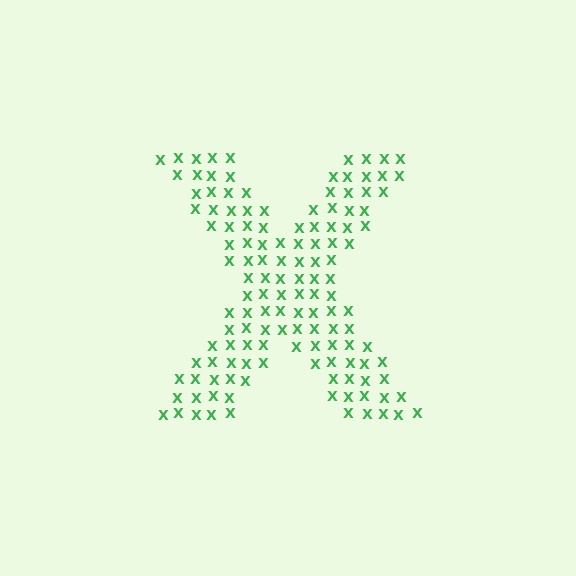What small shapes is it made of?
It is made of small letter X's.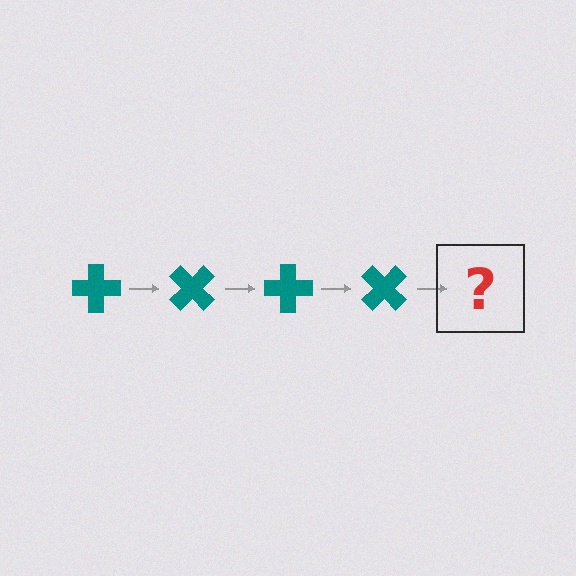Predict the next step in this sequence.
The next step is a teal cross rotated 180 degrees.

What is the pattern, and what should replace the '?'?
The pattern is that the cross rotates 45 degrees each step. The '?' should be a teal cross rotated 180 degrees.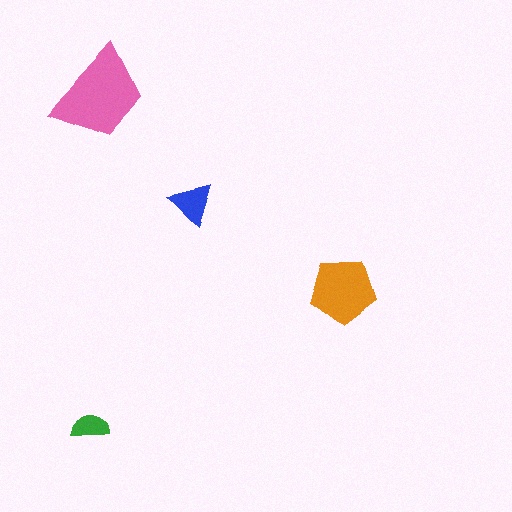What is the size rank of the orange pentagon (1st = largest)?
2nd.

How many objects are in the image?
There are 4 objects in the image.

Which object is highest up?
The pink trapezoid is topmost.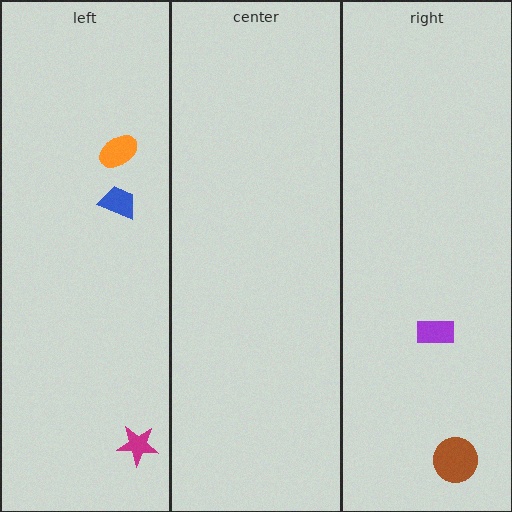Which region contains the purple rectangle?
The right region.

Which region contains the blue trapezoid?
The left region.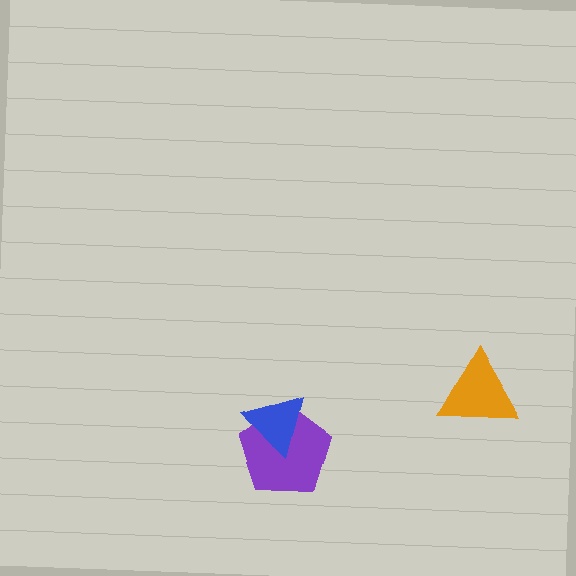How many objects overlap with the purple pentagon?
1 object overlaps with the purple pentagon.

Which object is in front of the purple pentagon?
The blue triangle is in front of the purple pentagon.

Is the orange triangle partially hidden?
No, no other shape covers it.